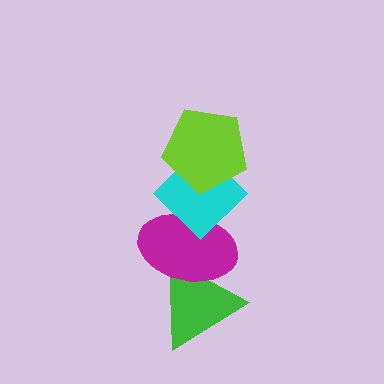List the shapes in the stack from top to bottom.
From top to bottom: the lime pentagon, the cyan diamond, the magenta ellipse, the green triangle.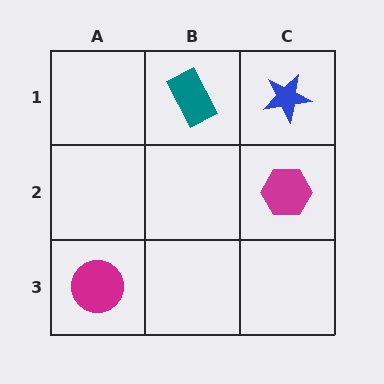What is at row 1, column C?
A blue star.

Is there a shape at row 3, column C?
No, that cell is empty.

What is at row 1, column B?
A teal rectangle.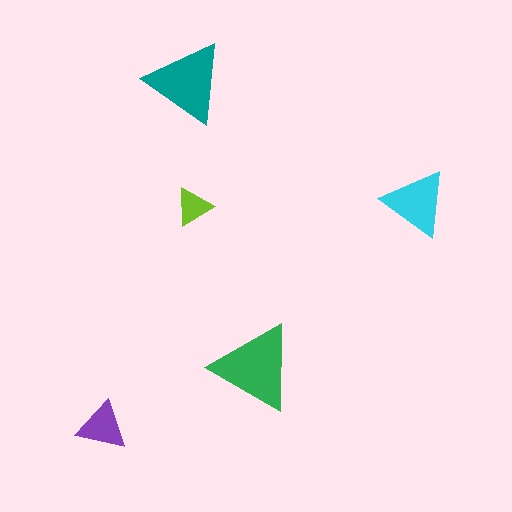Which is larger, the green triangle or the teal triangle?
The green one.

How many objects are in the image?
There are 5 objects in the image.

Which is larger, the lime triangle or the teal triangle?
The teal one.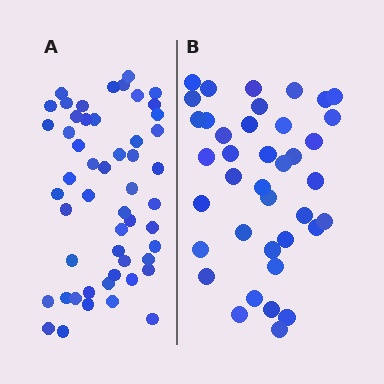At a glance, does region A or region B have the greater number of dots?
Region A (the left region) has more dots.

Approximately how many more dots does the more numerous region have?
Region A has approximately 15 more dots than region B.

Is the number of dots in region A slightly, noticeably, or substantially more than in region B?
Region A has noticeably more, but not dramatically so. The ratio is roughly 1.3 to 1.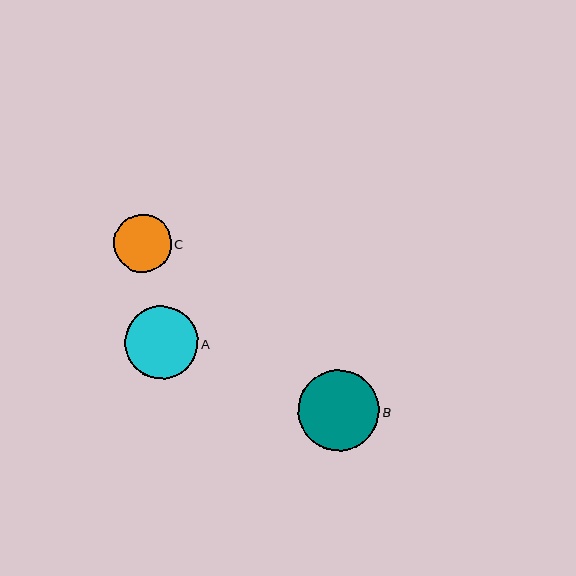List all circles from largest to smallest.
From largest to smallest: B, A, C.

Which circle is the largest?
Circle B is the largest with a size of approximately 82 pixels.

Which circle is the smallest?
Circle C is the smallest with a size of approximately 58 pixels.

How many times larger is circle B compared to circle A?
Circle B is approximately 1.1 times the size of circle A.